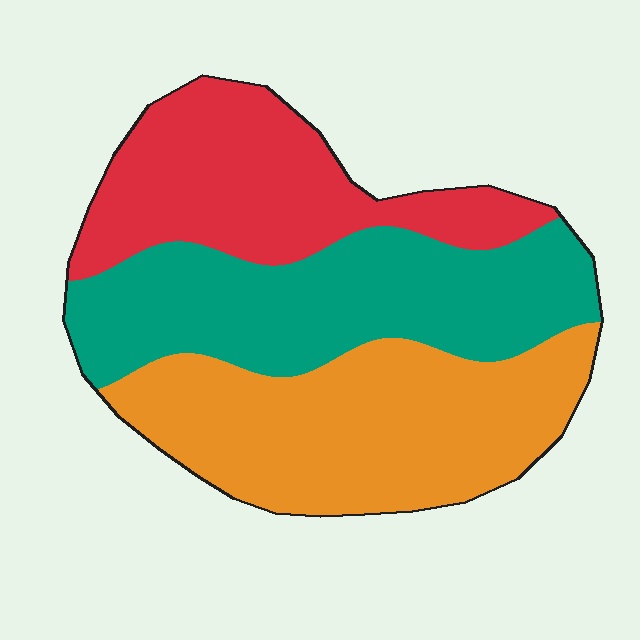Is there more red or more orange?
Orange.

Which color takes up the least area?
Red, at roughly 30%.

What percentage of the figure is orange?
Orange covers about 35% of the figure.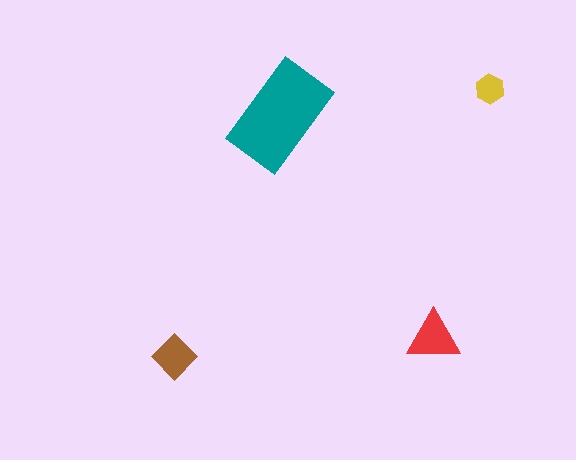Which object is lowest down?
The brown diamond is bottommost.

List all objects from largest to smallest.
The teal rectangle, the red triangle, the brown diamond, the yellow hexagon.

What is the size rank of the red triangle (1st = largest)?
2nd.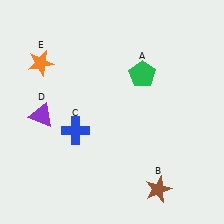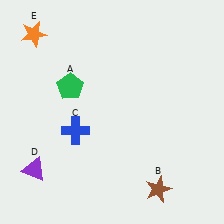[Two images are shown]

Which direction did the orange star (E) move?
The orange star (E) moved up.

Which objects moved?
The objects that moved are: the green pentagon (A), the purple triangle (D), the orange star (E).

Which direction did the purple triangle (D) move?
The purple triangle (D) moved down.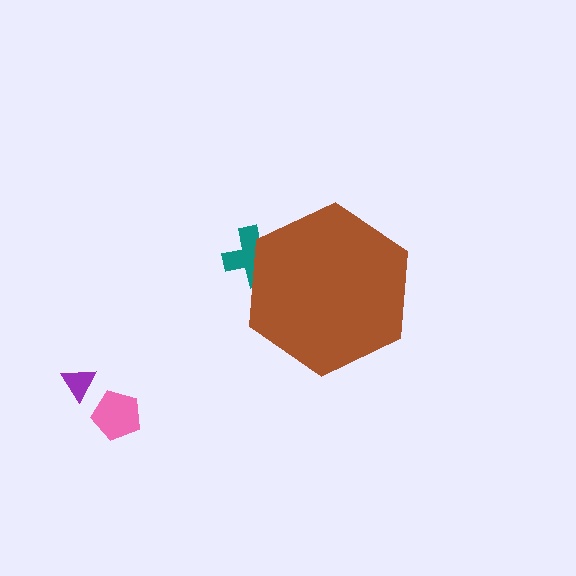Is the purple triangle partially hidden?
No, the purple triangle is fully visible.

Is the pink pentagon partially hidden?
No, the pink pentagon is fully visible.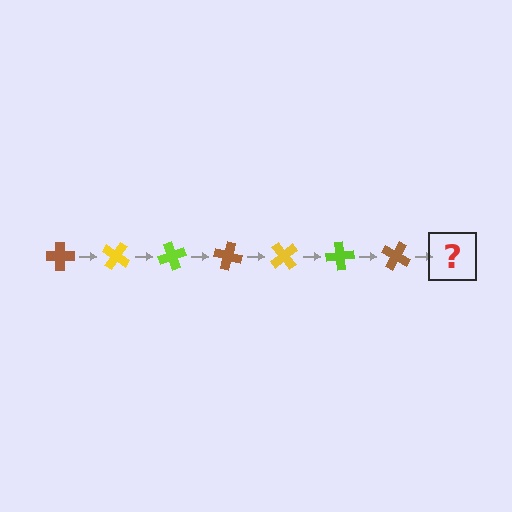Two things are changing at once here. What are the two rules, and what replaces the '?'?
The two rules are that it rotates 35 degrees each step and the color cycles through brown, yellow, and lime. The '?' should be a yellow cross, rotated 245 degrees from the start.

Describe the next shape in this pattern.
It should be a yellow cross, rotated 245 degrees from the start.